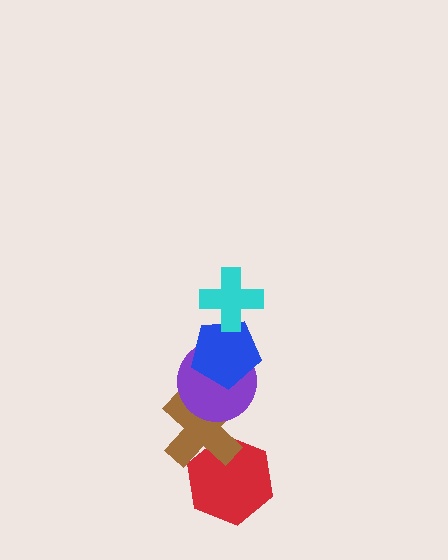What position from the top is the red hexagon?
The red hexagon is 5th from the top.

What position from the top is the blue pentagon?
The blue pentagon is 2nd from the top.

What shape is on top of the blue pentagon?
The cyan cross is on top of the blue pentagon.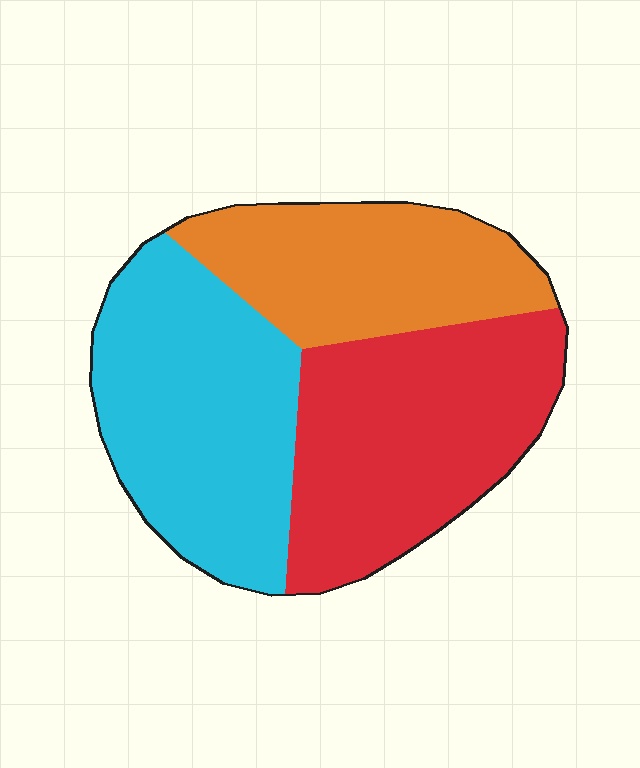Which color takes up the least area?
Orange, at roughly 25%.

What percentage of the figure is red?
Red takes up between a quarter and a half of the figure.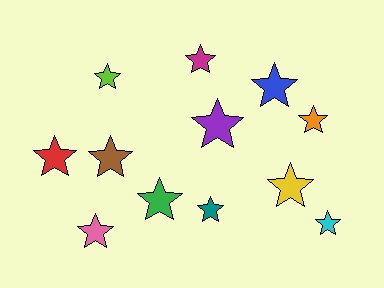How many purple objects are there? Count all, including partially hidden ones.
There is 1 purple object.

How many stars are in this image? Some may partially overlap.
There are 12 stars.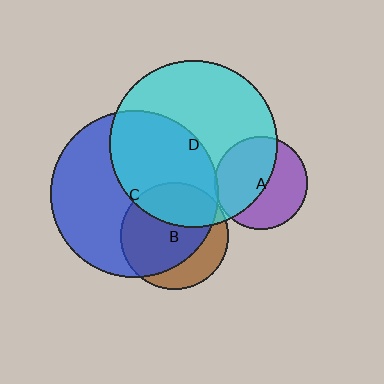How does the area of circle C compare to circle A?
Approximately 3.2 times.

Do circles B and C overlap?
Yes.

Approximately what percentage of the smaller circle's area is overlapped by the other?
Approximately 75%.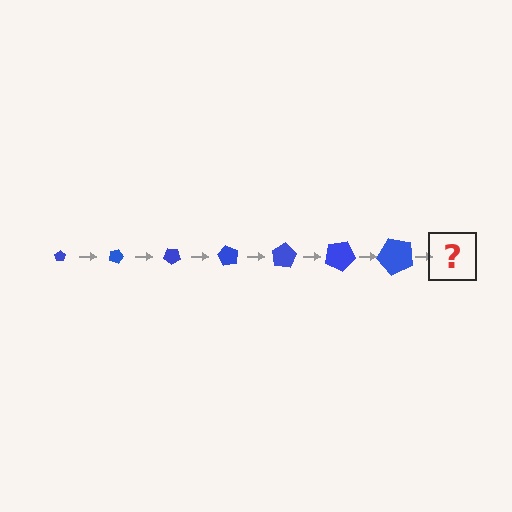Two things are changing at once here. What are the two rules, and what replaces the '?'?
The two rules are that the pentagon grows larger each step and it rotates 20 degrees each step. The '?' should be a pentagon, larger than the previous one and rotated 140 degrees from the start.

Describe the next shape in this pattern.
It should be a pentagon, larger than the previous one and rotated 140 degrees from the start.